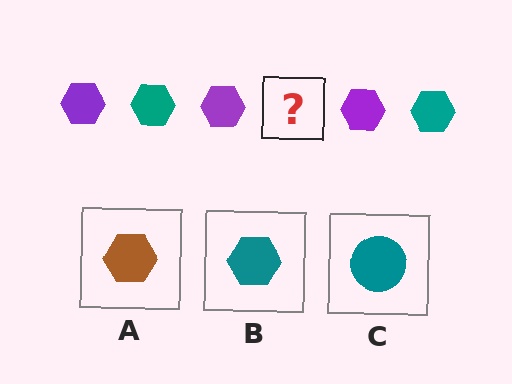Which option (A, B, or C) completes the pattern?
B.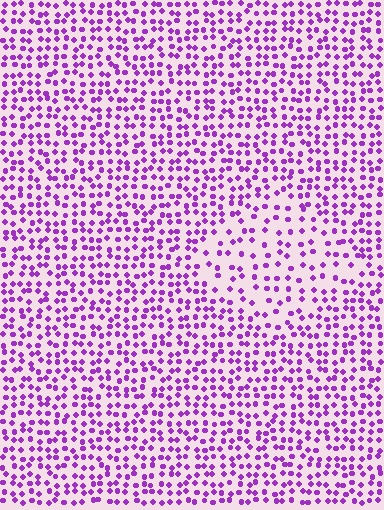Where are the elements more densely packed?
The elements are more densely packed outside the diamond boundary.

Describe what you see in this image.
The image contains small purple elements arranged at two different densities. A diamond-shaped region is visible where the elements are less densely packed than the surrounding area.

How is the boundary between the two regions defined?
The boundary is defined by a change in element density (approximately 1.8x ratio). All elements are the same color, size, and shape.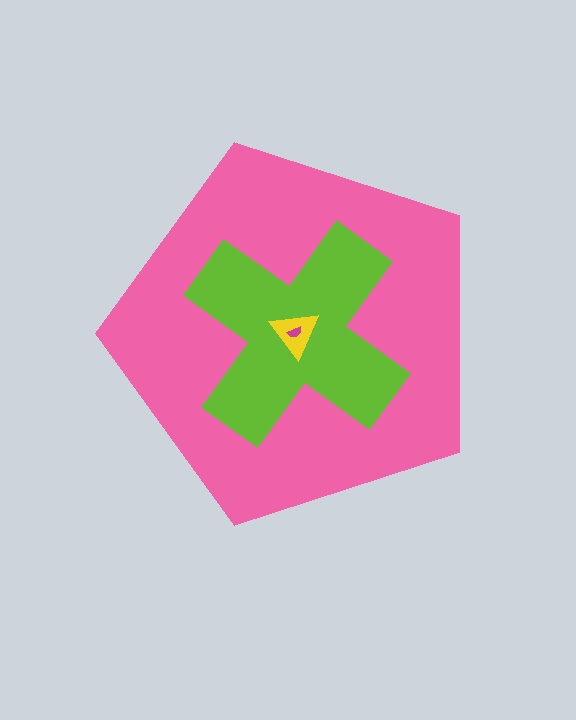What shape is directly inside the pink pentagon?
The lime cross.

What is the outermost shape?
The pink pentagon.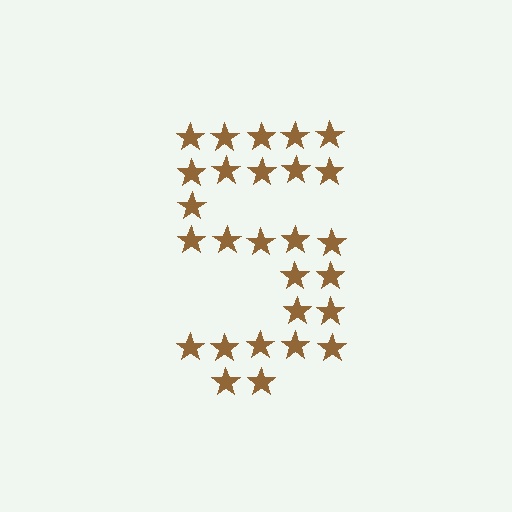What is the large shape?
The large shape is the digit 5.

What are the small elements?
The small elements are stars.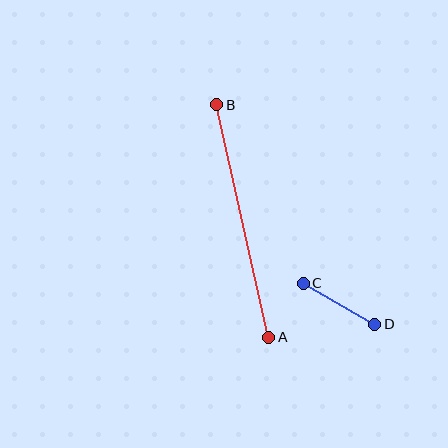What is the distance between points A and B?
The distance is approximately 239 pixels.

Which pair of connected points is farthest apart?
Points A and B are farthest apart.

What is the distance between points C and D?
The distance is approximately 82 pixels.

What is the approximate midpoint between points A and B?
The midpoint is at approximately (243, 221) pixels.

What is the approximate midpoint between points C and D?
The midpoint is at approximately (339, 304) pixels.